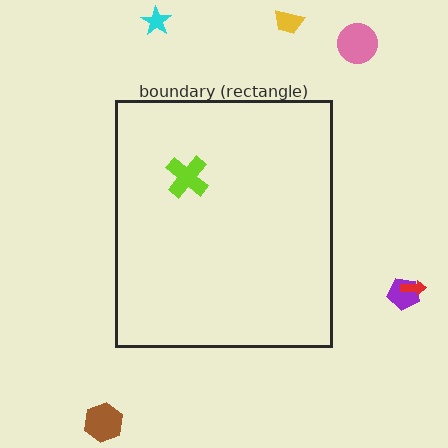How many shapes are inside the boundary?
1 inside, 6 outside.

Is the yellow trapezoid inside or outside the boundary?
Outside.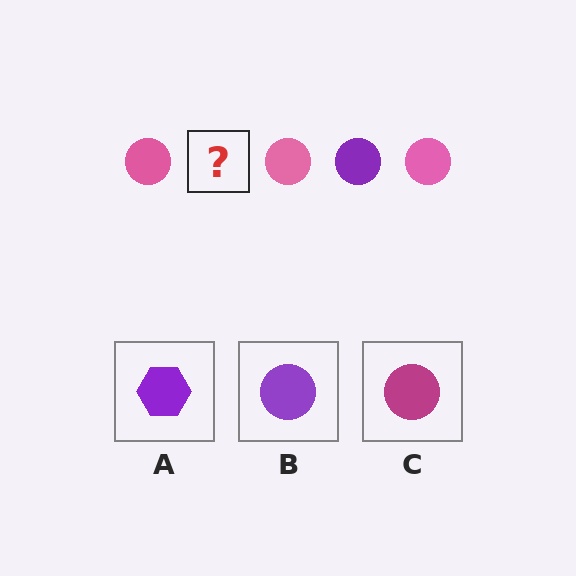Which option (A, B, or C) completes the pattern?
B.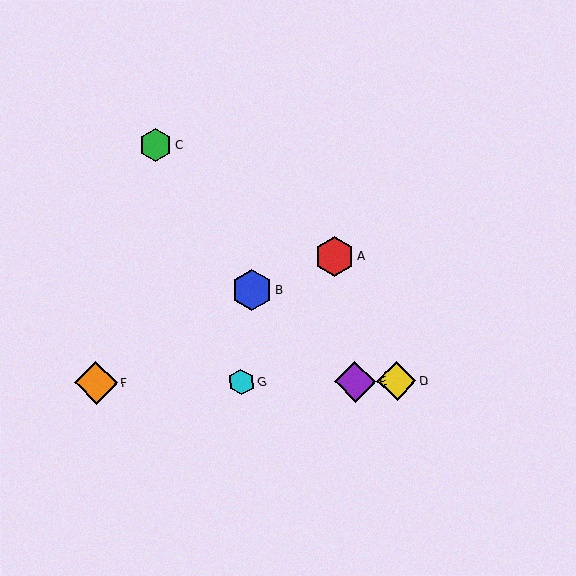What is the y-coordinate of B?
Object B is at y≈290.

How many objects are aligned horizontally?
4 objects (D, E, F, G) are aligned horizontally.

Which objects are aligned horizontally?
Objects D, E, F, G are aligned horizontally.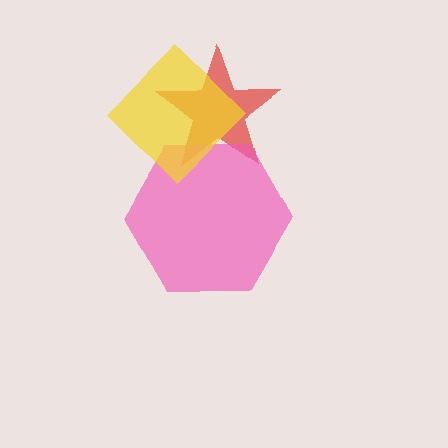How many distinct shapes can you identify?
There are 3 distinct shapes: a red star, a pink hexagon, a yellow diamond.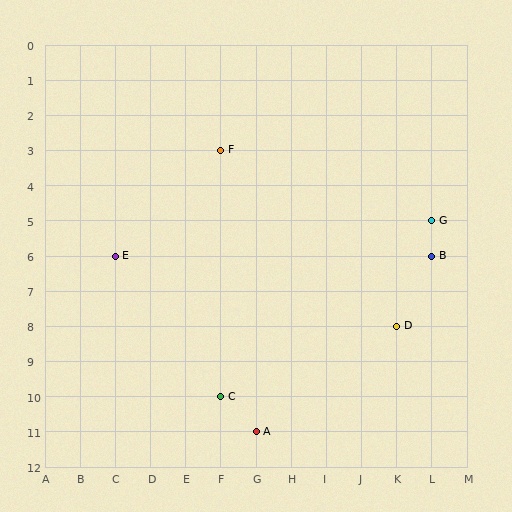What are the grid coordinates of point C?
Point C is at grid coordinates (F, 10).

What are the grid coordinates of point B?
Point B is at grid coordinates (L, 6).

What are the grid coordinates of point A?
Point A is at grid coordinates (G, 11).